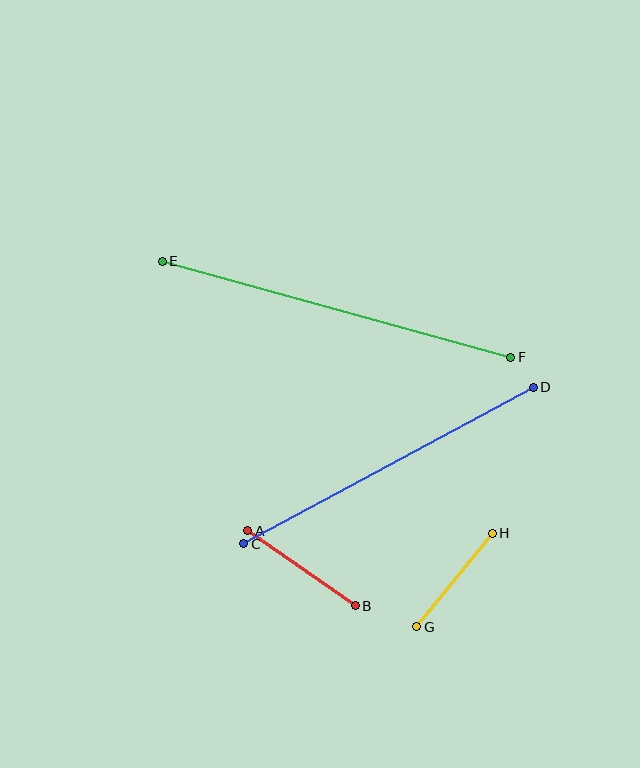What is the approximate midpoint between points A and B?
The midpoint is at approximately (302, 568) pixels.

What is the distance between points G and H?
The distance is approximately 120 pixels.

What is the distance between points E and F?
The distance is approximately 362 pixels.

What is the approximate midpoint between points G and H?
The midpoint is at approximately (455, 580) pixels.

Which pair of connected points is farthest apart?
Points E and F are farthest apart.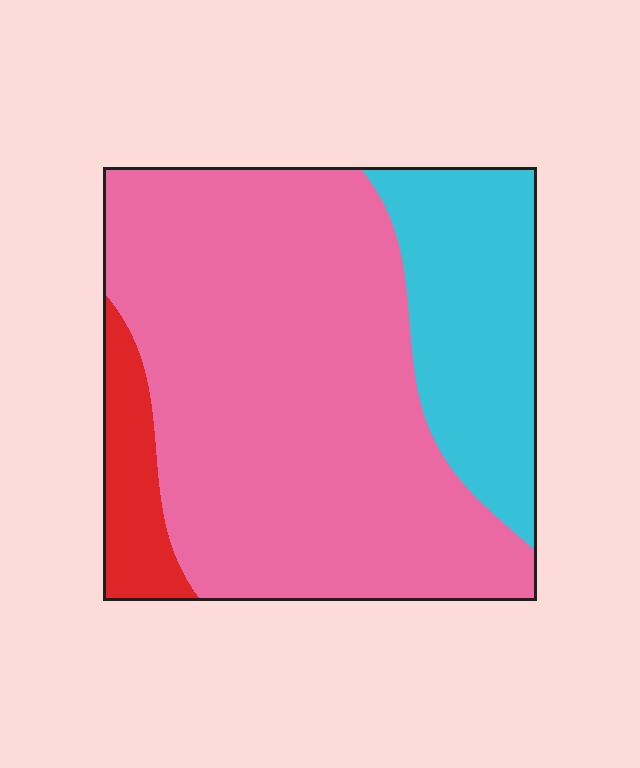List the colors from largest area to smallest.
From largest to smallest: pink, cyan, red.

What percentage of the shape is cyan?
Cyan covers around 25% of the shape.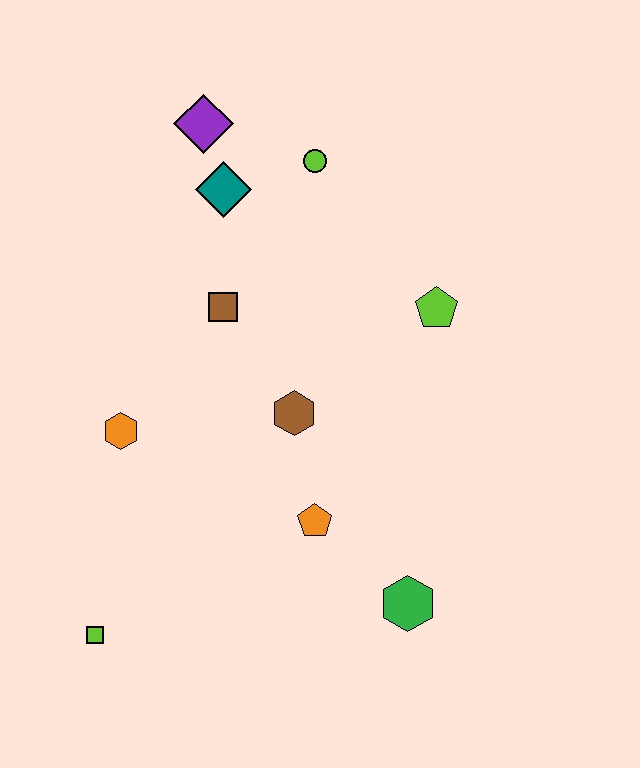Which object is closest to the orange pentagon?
The brown hexagon is closest to the orange pentagon.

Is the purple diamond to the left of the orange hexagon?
No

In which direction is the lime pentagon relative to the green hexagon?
The lime pentagon is above the green hexagon.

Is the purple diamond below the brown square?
No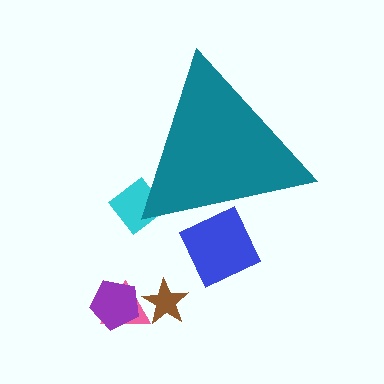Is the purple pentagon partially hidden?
No, the purple pentagon is fully visible.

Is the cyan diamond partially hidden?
Yes, the cyan diamond is partially hidden behind the teal triangle.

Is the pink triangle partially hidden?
No, the pink triangle is fully visible.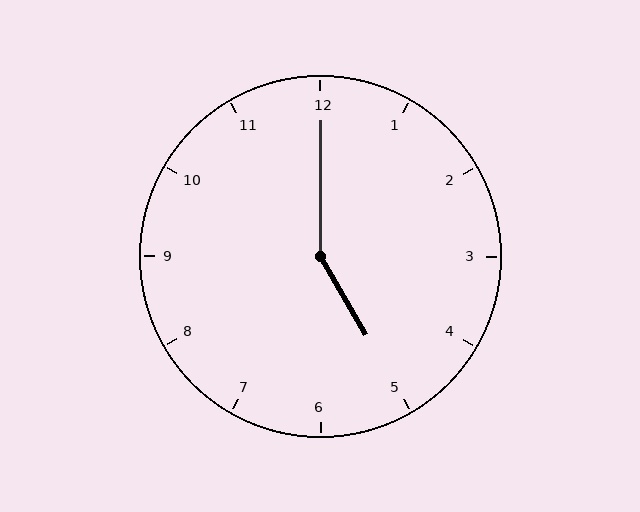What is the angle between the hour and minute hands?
Approximately 150 degrees.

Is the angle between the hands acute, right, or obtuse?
It is obtuse.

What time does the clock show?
5:00.